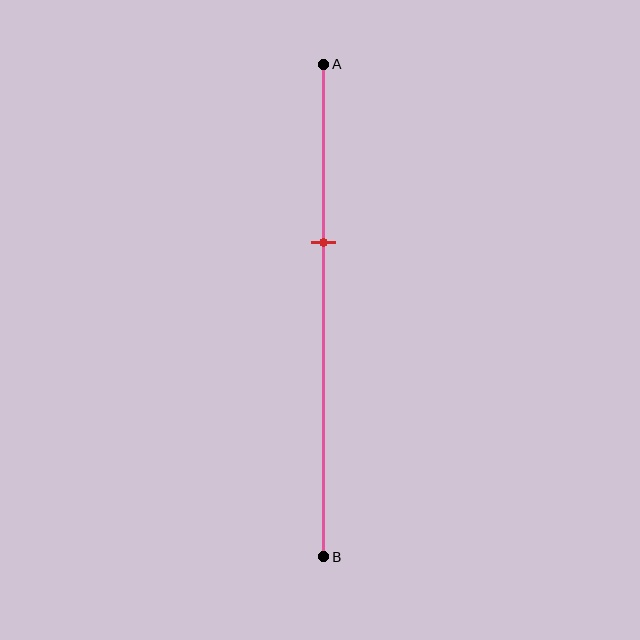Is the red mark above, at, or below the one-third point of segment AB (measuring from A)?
The red mark is approximately at the one-third point of segment AB.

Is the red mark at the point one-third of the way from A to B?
Yes, the mark is approximately at the one-third point.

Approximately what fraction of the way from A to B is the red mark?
The red mark is approximately 35% of the way from A to B.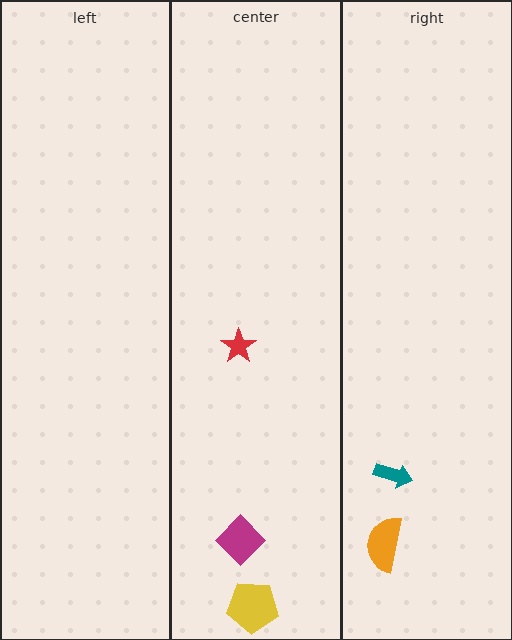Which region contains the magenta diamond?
The center region.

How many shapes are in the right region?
2.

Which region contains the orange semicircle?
The right region.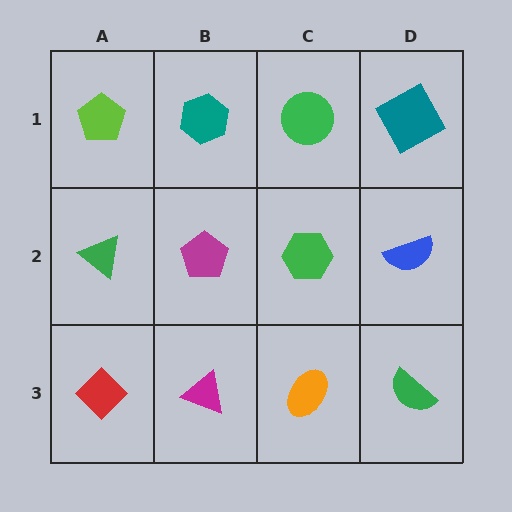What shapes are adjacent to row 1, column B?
A magenta pentagon (row 2, column B), a lime pentagon (row 1, column A), a green circle (row 1, column C).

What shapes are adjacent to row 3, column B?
A magenta pentagon (row 2, column B), a red diamond (row 3, column A), an orange ellipse (row 3, column C).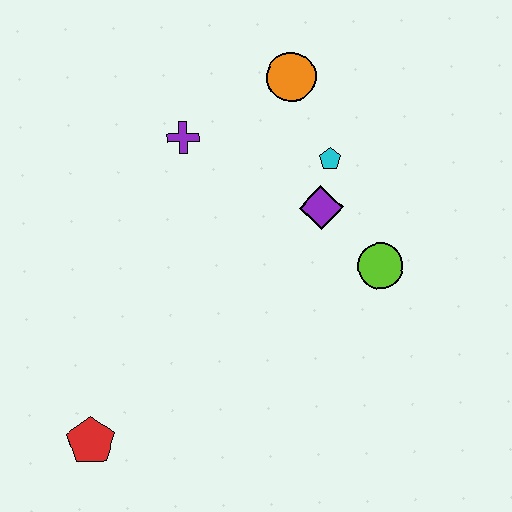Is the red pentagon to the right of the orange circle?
No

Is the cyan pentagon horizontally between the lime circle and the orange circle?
Yes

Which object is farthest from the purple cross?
The red pentagon is farthest from the purple cross.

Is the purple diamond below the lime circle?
No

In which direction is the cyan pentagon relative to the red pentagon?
The cyan pentagon is above the red pentagon.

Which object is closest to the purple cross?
The orange circle is closest to the purple cross.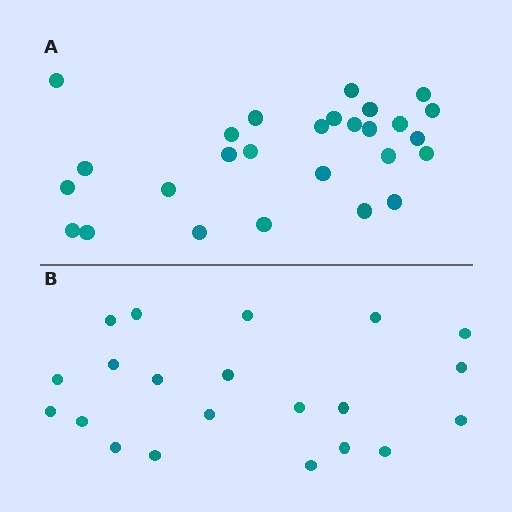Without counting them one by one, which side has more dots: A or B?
Region A (the top region) has more dots.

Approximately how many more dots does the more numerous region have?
Region A has about 6 more dots than region B.